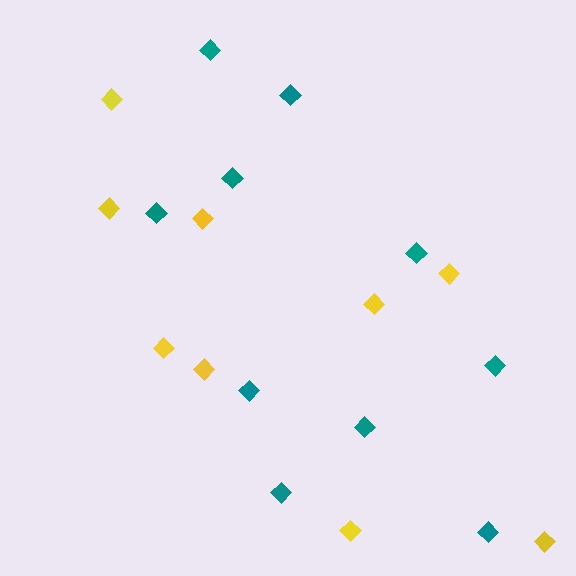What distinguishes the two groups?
There are 2 groups: one group of yellow diamonds (9) and one group of teal diamonds (10).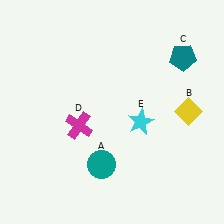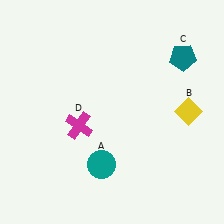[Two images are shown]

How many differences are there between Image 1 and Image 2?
There is 1 difference between the two images.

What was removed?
The cyan star (E) was removed in Image 2.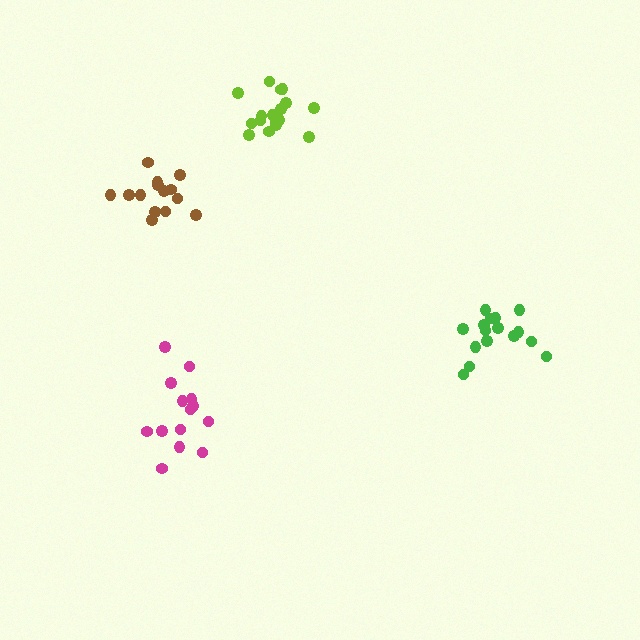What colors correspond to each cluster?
The clusters are colored: brown, green, magenta, lime.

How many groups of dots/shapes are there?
There are 4 groups.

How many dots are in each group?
Group 1: 14 dots, Group 2: 16 dots, Group 3: 14 dots, Group 4: 17 dots (61 total).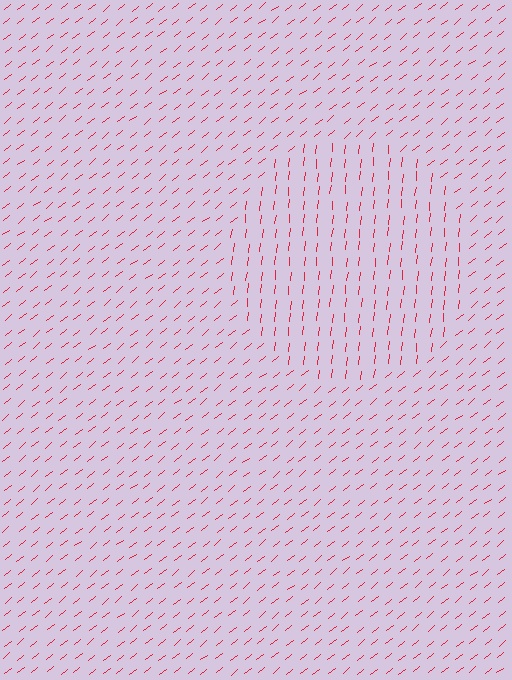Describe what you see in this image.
The image is filled with small red line segments. A circle region in the image has lines oriented differently from the surrounding lines, creating a visible texture boundary.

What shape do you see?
I see a circle.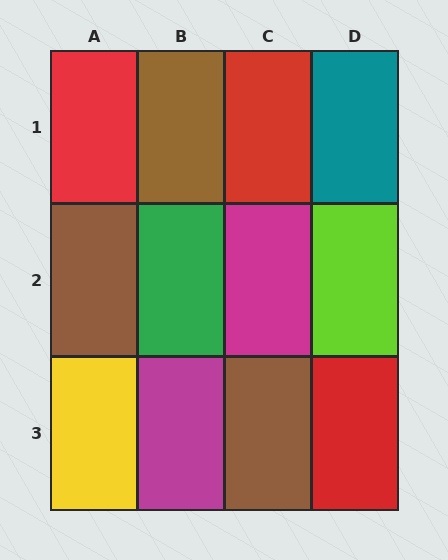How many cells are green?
1 cell is green.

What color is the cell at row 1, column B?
Brown.